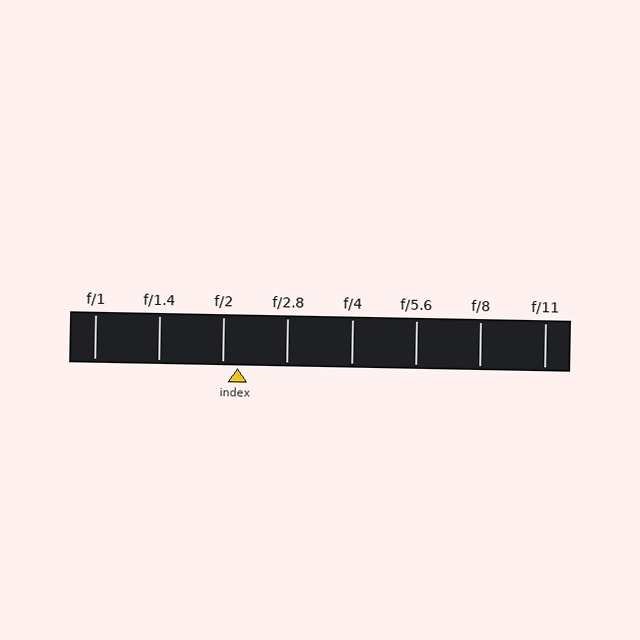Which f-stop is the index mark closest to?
The index mark is closest to f/2.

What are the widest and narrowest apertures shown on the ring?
The widest aperture shown is f/1 and the narrowest is f/11.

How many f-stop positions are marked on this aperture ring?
There are 8 f-stop positions marked.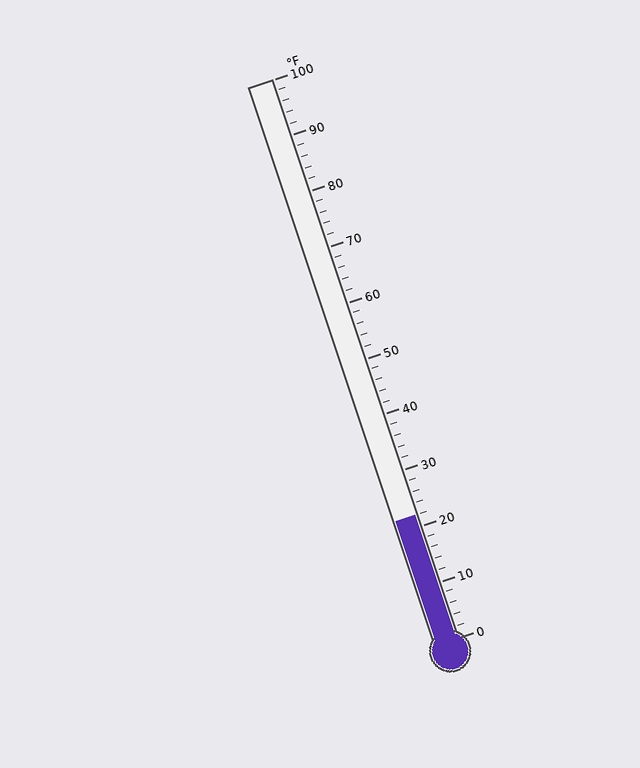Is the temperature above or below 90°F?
The temperature is below 90°F.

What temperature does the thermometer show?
The thermometer shows approximately 22°F.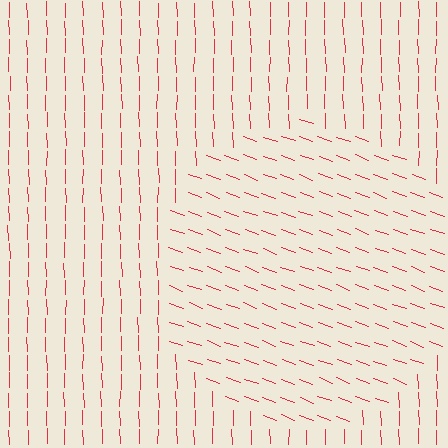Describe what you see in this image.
The image is filled with small red line segments. A circle region in the image has lines oriented differently from the surrounding lines, creating a visible texture boundary.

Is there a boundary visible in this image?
Yes, there is a texture boundary formed by a change in line orientation.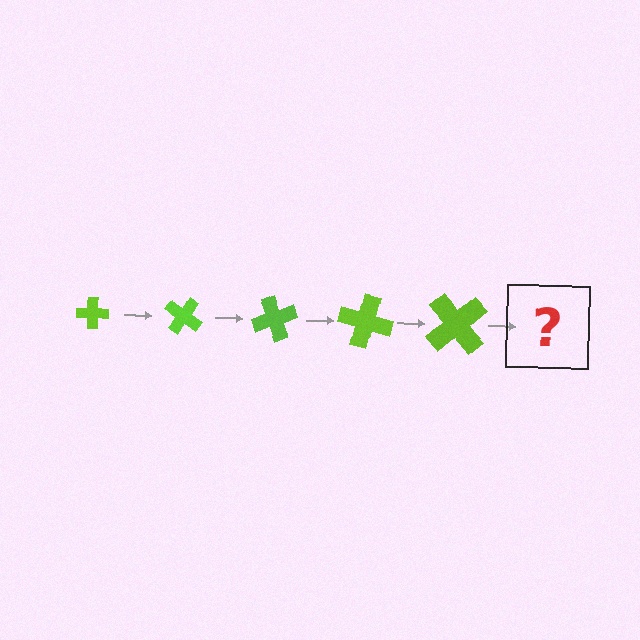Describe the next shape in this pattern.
It should be a cross, larger than the previous one and rotated 175 degrees from the start.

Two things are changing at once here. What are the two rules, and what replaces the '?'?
The two rules are that the cross grows larger each step and it rotates 35 degrees each step. The '?' should be a cross, larger than the previous one and rotated 175 degrees from the start.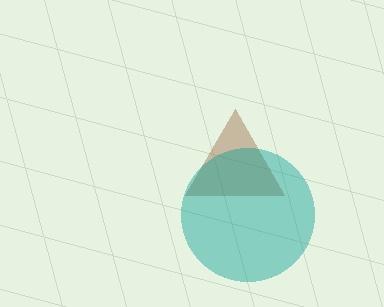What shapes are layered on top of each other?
The layered shapes are: a brown triangle, a teal circle.